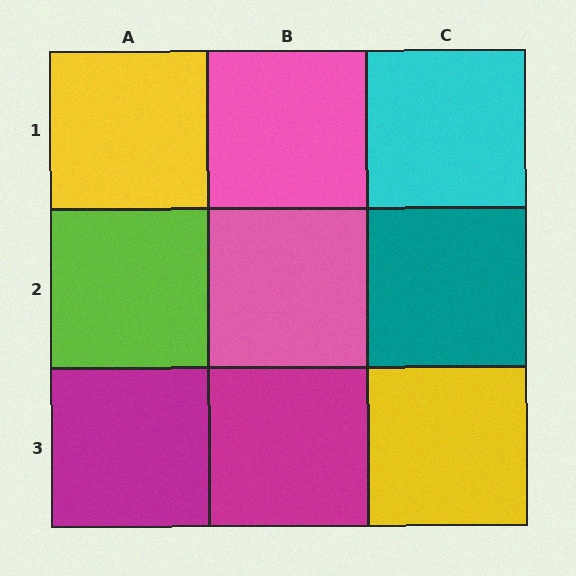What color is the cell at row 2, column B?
Pink.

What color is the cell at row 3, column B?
Magenta.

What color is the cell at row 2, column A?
Lime.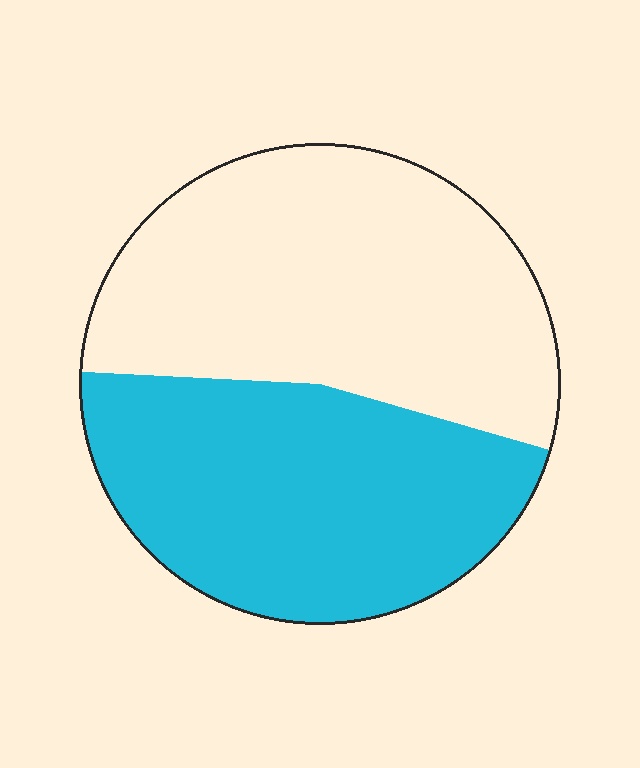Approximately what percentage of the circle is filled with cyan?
Approximately 45%.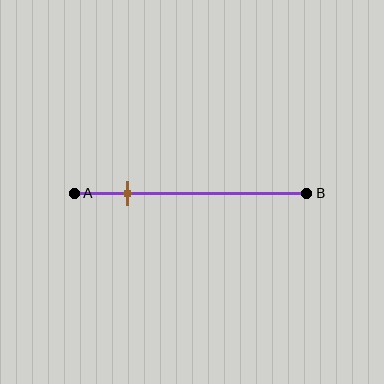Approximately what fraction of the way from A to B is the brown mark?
The brown mark is approximately 25% of the way from A to B.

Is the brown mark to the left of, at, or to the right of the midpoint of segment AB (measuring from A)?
The brown mark is to the left of the midpoint of segment AB.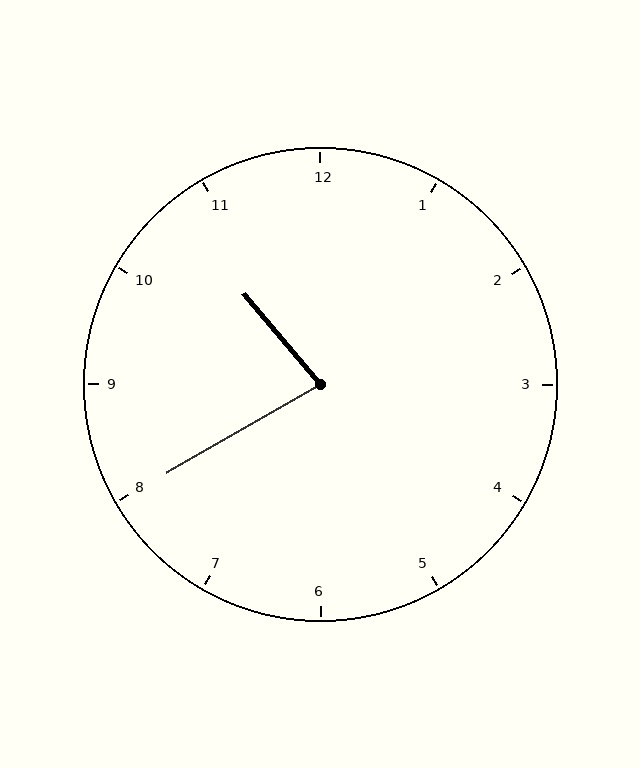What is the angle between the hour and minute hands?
Approximately 80 degrees.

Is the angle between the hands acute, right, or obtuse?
It is acute.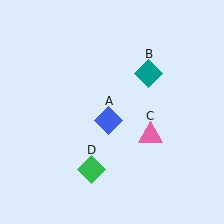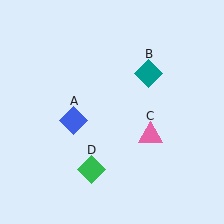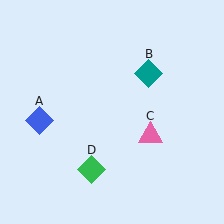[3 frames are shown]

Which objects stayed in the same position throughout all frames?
Teal diamond (object B) and pink triangle (object C) and green diamond (object D) remained stationary.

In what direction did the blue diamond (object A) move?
The blue diamond (object A) moved left.